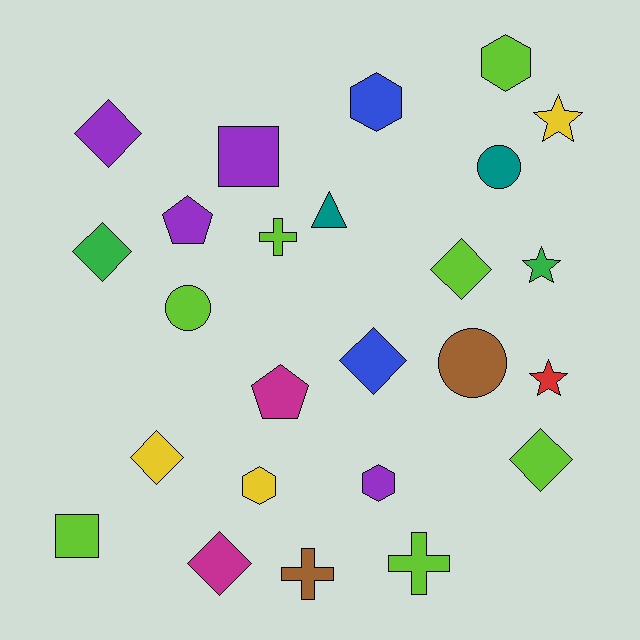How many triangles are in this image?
There is 1 triangle.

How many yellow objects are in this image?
There are 3 yellow objects.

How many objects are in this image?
There are 25 objects.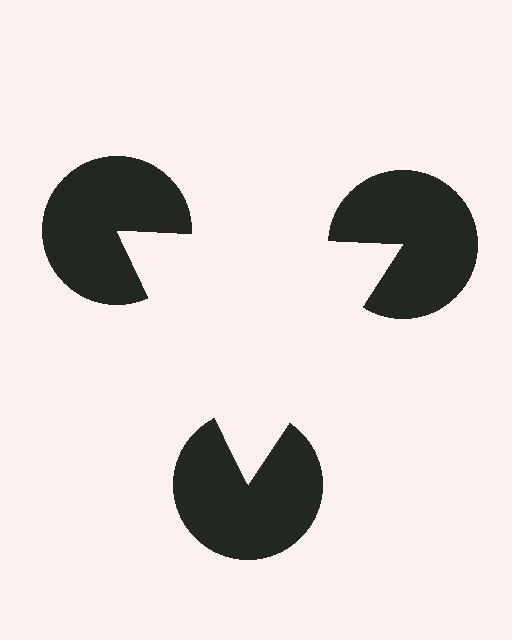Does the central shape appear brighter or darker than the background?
It typically appears slightly brighter than the background, even though no actual brightness change is drawn.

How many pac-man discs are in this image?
There are 3 — one at each vertex of the illusory triangle.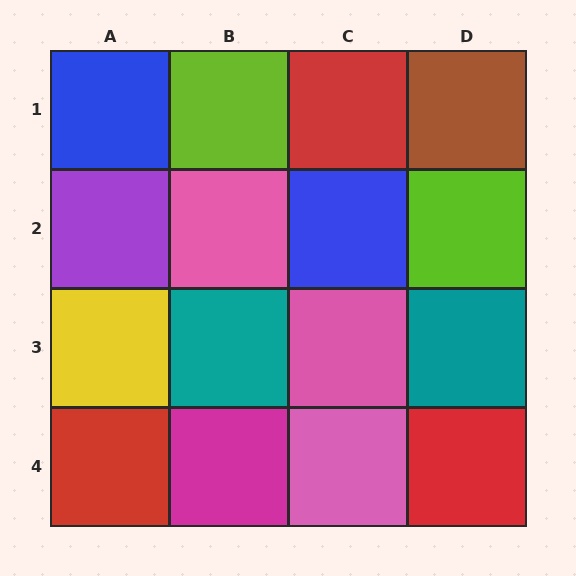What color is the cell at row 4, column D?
Red.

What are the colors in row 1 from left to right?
Blue, lime, red, brown.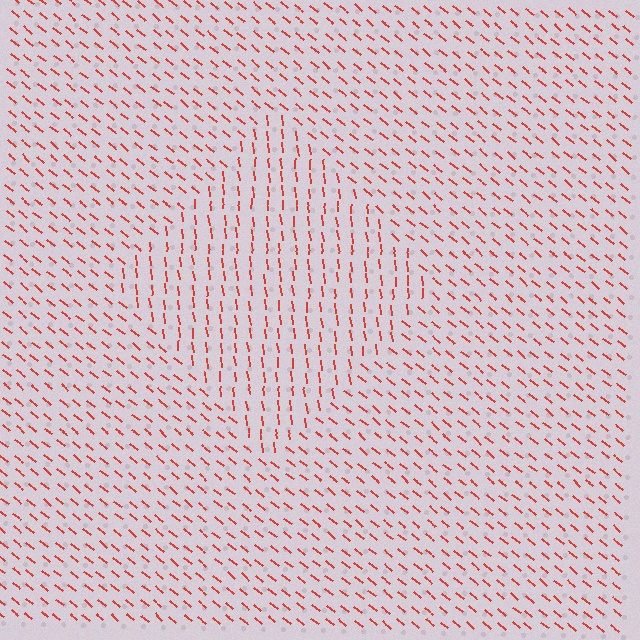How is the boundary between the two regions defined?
The boundary is defined purely by a change in line orientation (approximately 45 degrees difference). All lines are the same color and thickness.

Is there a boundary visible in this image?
Yes, there is a texture boundary formed by a change in line orientation.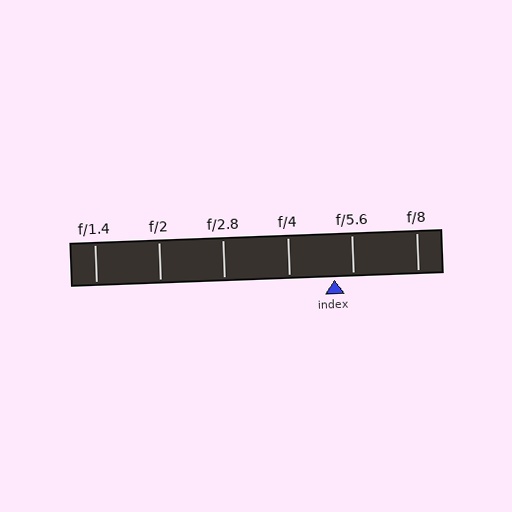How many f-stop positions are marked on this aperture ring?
There are 6 f-stop positions marked.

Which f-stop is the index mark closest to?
The index mark is closest to f/5.6.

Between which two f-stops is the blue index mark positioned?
The index mark is between f/4 and f/5.6.